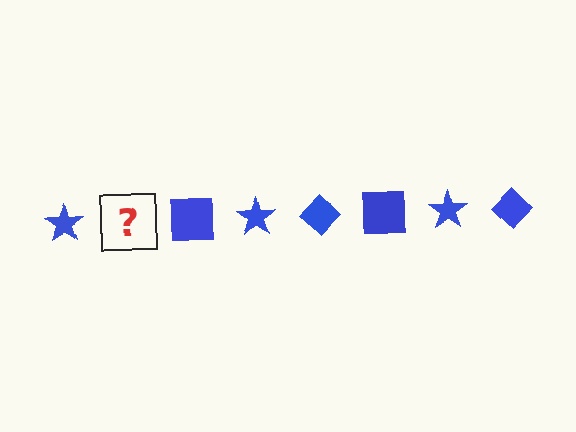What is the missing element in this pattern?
The missing element is a blue diamond.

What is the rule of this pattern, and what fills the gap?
The rule is that the pattern cycles through star, diamond, square shapes in blue. The gap should be filled with a blue diamond.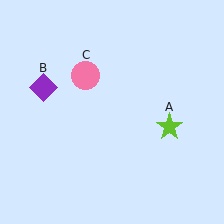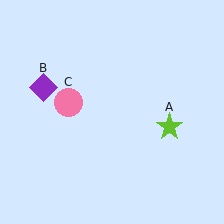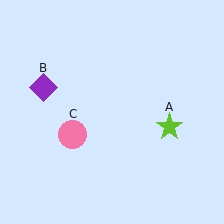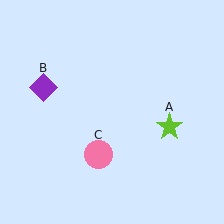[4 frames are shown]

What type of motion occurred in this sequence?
The pink circle (object C) rotated counterclockwise around the center of the scene.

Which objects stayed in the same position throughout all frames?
Lime star (object A) and purple diamond (object B) remained stationary.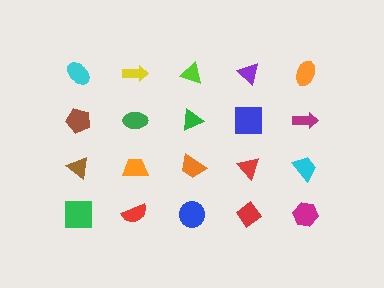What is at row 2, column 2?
A green ellipse.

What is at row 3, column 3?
An orange trapezoid.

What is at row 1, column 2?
A yellow arrow.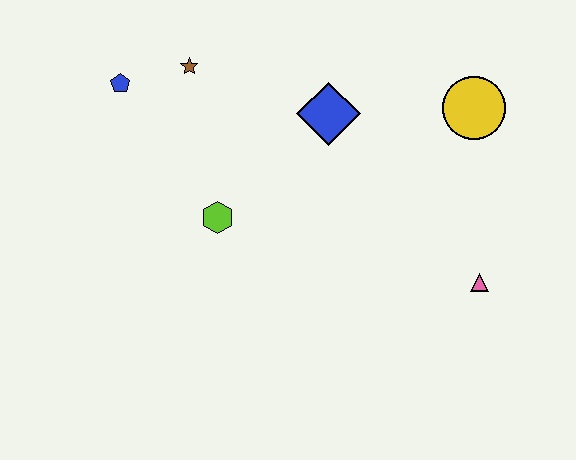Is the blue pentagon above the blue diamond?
Yes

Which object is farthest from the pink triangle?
The blue pentagon is farthest from the pink triangle.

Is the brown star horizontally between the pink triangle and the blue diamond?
No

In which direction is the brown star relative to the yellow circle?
The brown star is to the left of the yellow circle.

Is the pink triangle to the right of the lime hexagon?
Yes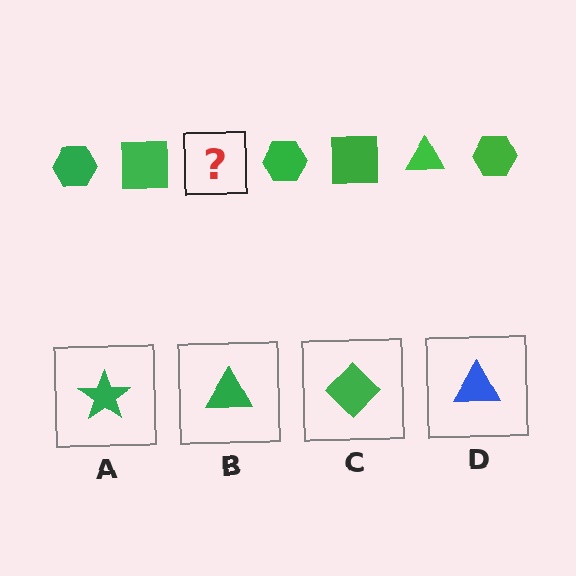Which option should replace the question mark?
Option B.